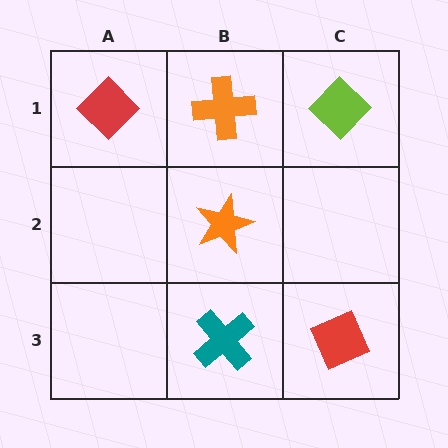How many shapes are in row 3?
2 shapes.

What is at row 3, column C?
A red diamond.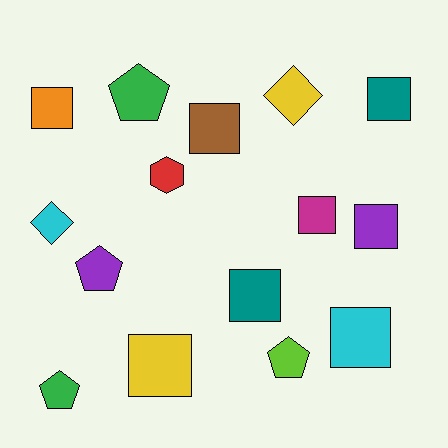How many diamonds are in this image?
There are 2 diamonds.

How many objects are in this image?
There are 15 objects.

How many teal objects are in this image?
There are 2 teal objects.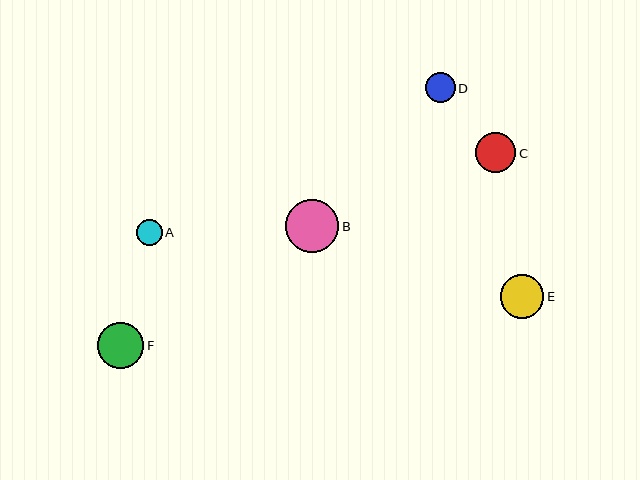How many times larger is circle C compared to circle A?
Circle C is approximately 1.6 times the size of circle A.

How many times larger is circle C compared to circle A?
Circle C is approximately 1.6 times the size of circle A.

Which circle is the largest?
Circle B is the largest with a size of approximately 53 pixels.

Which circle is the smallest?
Circle A is the smallest with a size of approximately 26 pixels.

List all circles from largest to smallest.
From largest to smallest: B, F, E, C, D, A.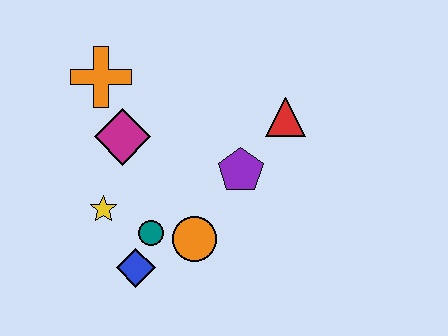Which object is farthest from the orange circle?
The orange cross is farthest from the orange circle.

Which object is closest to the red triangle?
The purple pentagon is closest to the red triangle.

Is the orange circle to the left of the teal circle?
No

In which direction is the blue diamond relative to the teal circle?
The blue diamond is below the teal circle.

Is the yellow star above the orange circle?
Yes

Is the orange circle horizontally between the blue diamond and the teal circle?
No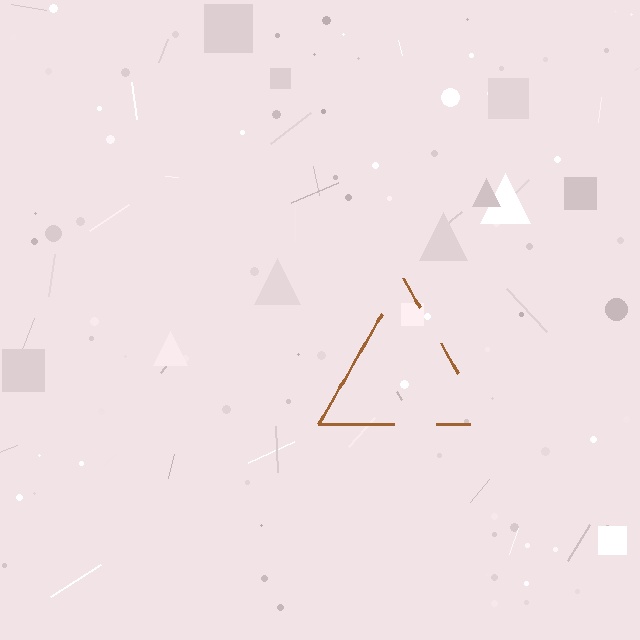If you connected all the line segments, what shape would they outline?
They would outline a triangle.